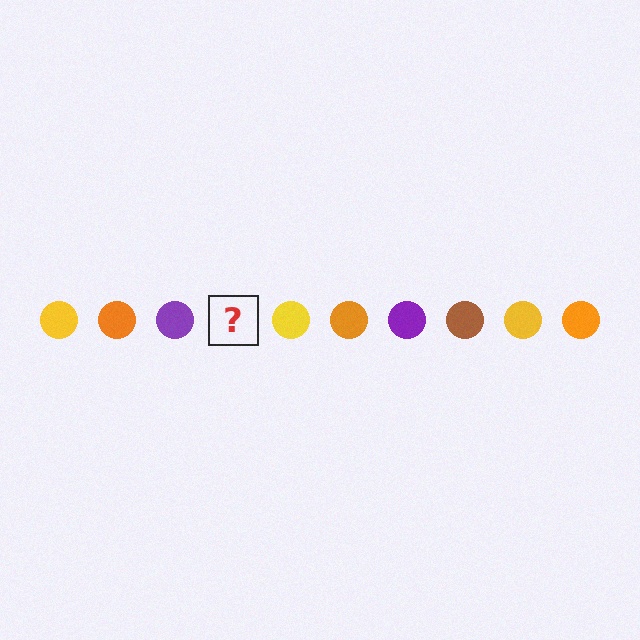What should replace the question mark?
The question mark should be replaced with a brown circle.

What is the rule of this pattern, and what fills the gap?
The rule is that the pattern cycles through yellow, orange, purple, brown circles. The gap should be filled with a brown circle.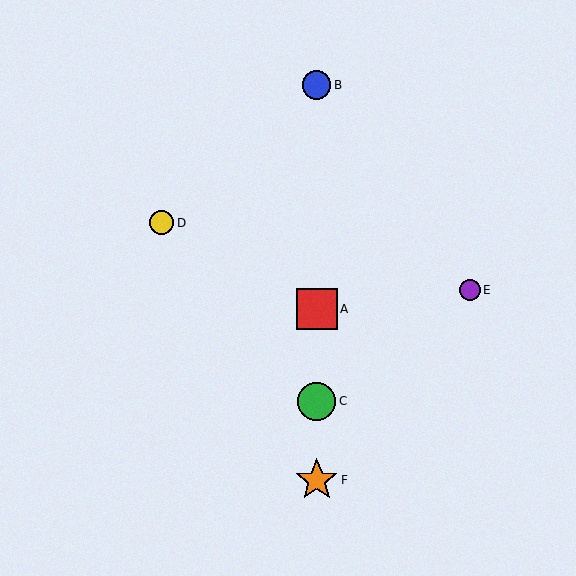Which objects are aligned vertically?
Objects A, B, C, F are aligned vertically.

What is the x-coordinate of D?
Object D is at x≈162.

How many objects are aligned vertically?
4 objects (A, B, C, F) are aligned vertically.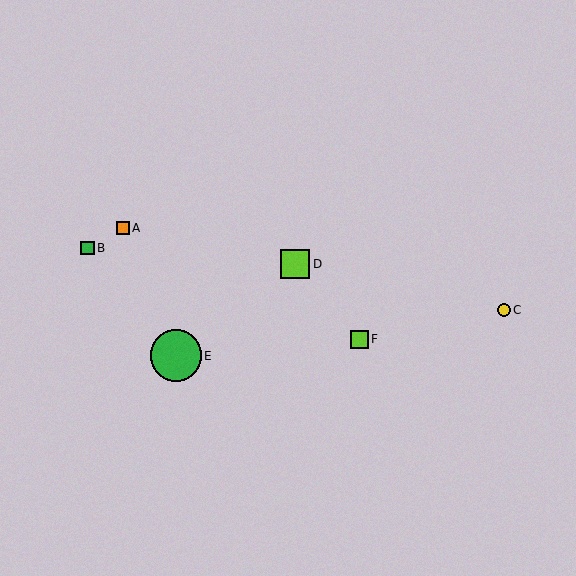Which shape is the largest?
The green circle (labeled E) is the largest.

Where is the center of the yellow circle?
The center of the yellow circle is at (504, 310).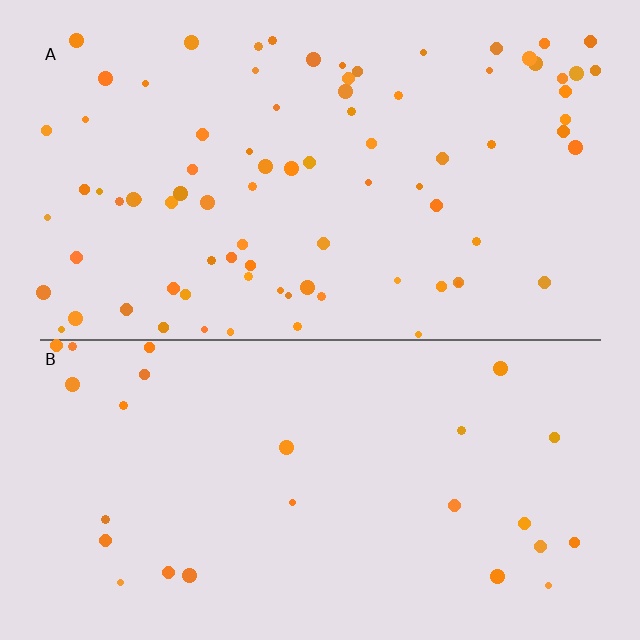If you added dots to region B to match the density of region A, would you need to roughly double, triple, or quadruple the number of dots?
Approximately triple.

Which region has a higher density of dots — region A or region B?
A (the top).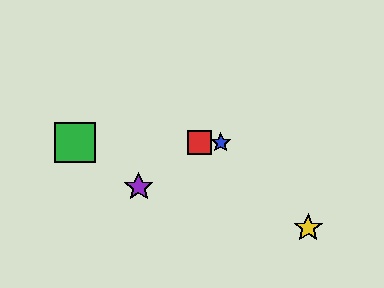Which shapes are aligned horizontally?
The red square, the blue star, the green square are aligned horizontally.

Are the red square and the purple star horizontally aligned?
No, the red square is at y≈143 and the purple star is at y≈187.